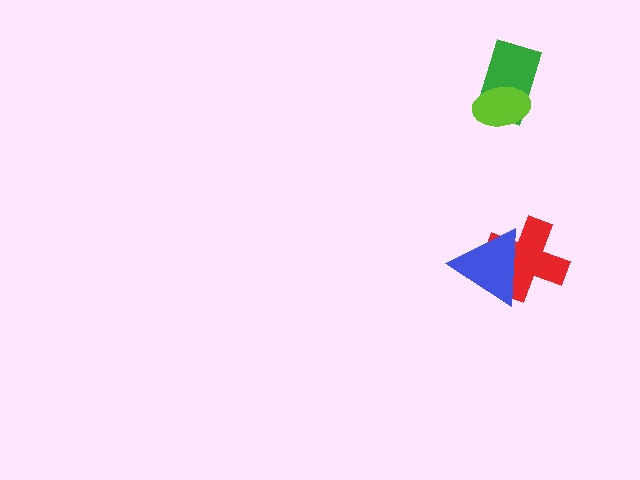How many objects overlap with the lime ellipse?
1 object overlaps with the lime ellipse.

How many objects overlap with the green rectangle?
1 object overlaps with the green rectangle.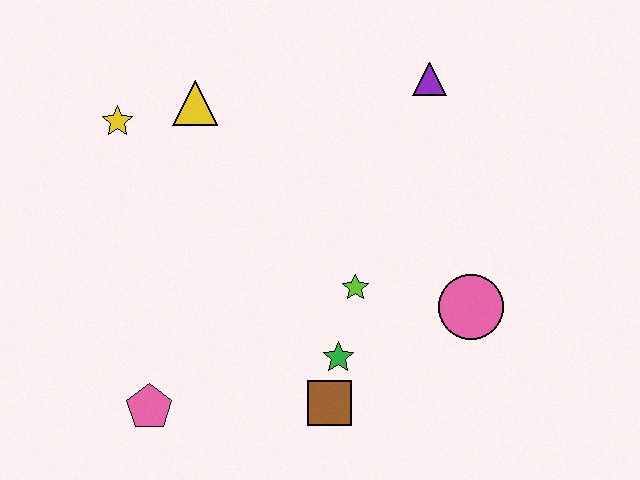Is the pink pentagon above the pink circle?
No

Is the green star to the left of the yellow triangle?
No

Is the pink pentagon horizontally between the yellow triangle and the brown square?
No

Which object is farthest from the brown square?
The yellow star is farthest from the brown square.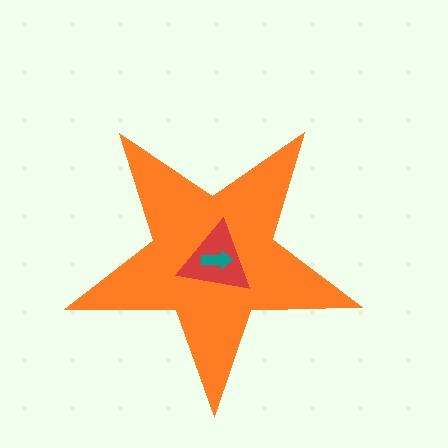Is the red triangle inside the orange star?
Yes.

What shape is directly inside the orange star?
The red triangle.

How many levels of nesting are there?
3.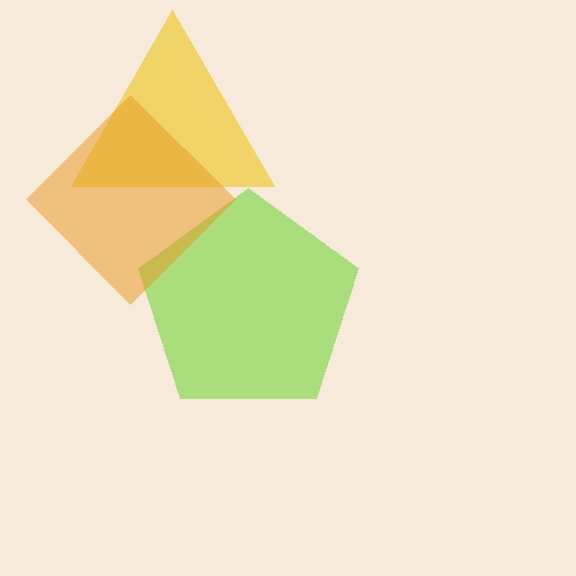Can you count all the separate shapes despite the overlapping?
Yes, there are 3 separate shapes.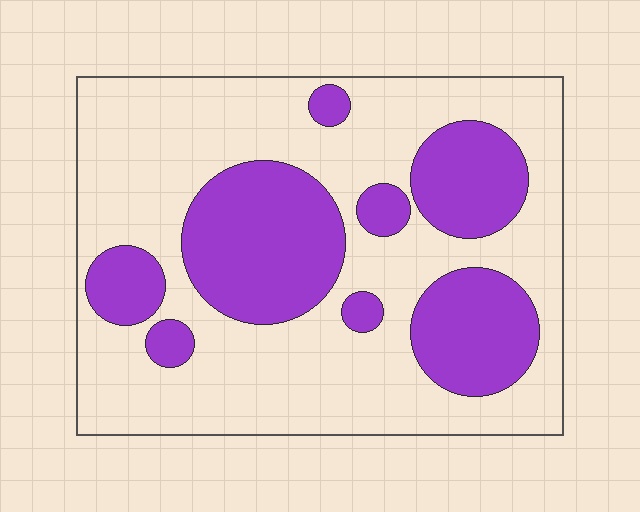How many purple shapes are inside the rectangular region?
8.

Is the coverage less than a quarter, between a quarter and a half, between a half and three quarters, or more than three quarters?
Between a quarter and a half.